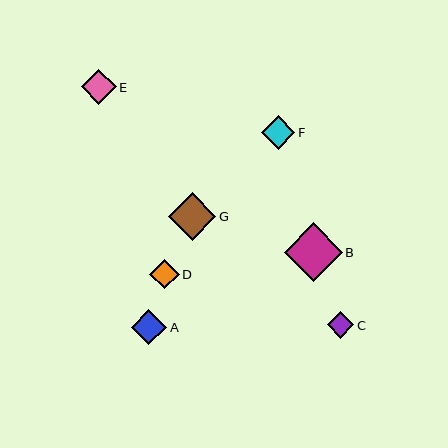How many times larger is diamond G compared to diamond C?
Diamond G is approximately 1.8 times the size of diamond C.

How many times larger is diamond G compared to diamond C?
Diamond G is approximately 1.8 times the size of diamond C.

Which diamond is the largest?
Diamond B is the largest with a size of approximately 58 pixels.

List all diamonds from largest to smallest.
From largest to smallest: B, G, A, E, F, D, C.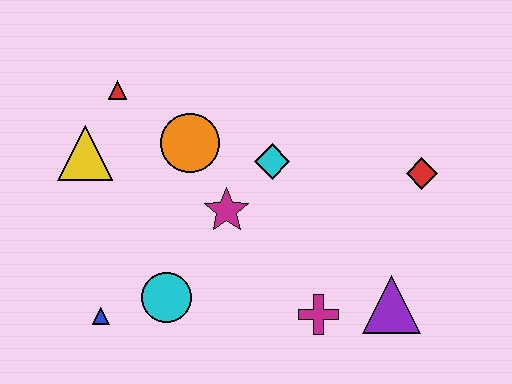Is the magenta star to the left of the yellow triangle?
No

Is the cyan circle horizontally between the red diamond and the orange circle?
No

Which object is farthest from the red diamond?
The blue triangle is farthest from the red diamond.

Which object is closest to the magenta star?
The cyan diamond is closest to the magenta star.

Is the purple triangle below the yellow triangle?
Yes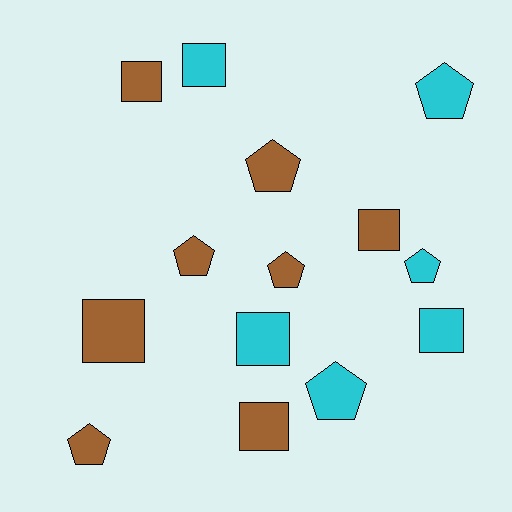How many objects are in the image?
There are 14 objects.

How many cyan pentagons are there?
There are 3 cyan pentagons.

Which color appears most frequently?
Brown, with 8 objects.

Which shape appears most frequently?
Square, with 7 objects.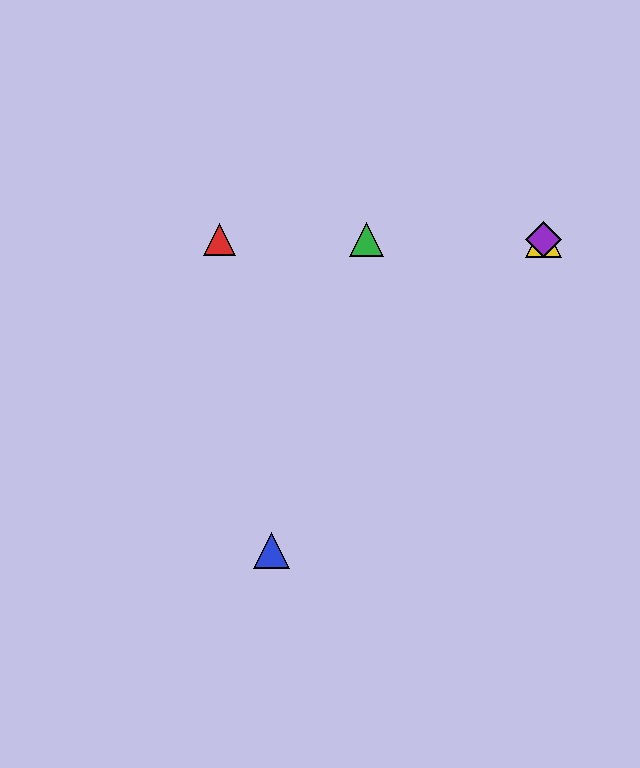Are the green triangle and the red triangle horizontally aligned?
Yes, both are at y≈240.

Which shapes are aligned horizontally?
The red triangle, the green triangle, the yellow triangle, the purple diamond are aligned horizontally.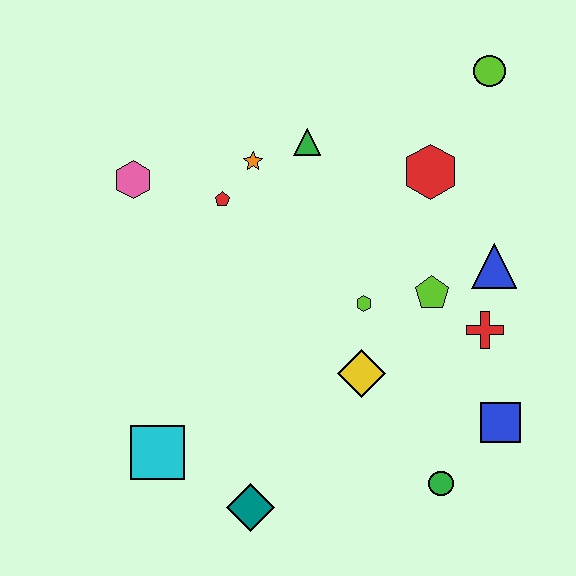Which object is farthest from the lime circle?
The cyan square is farthest from the lime circle.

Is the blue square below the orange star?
Yes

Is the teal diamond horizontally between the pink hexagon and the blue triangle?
Yes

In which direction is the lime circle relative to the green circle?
The lime circle is above the green circle.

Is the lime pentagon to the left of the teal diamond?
No